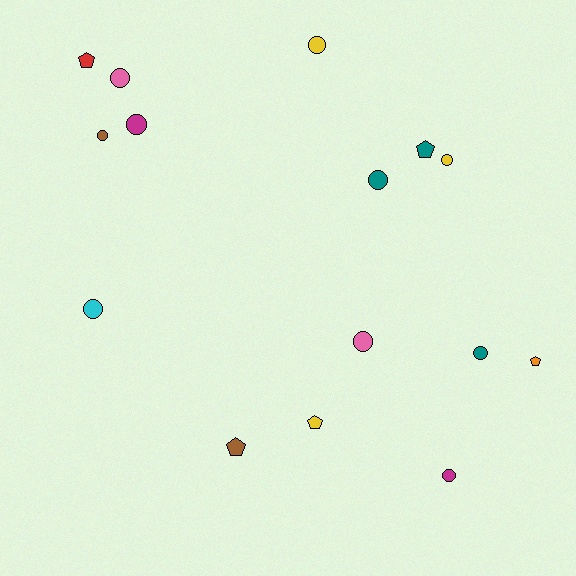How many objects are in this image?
There are 15 objects.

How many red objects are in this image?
There is 1 red object.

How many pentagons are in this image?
There are 5 pentagons.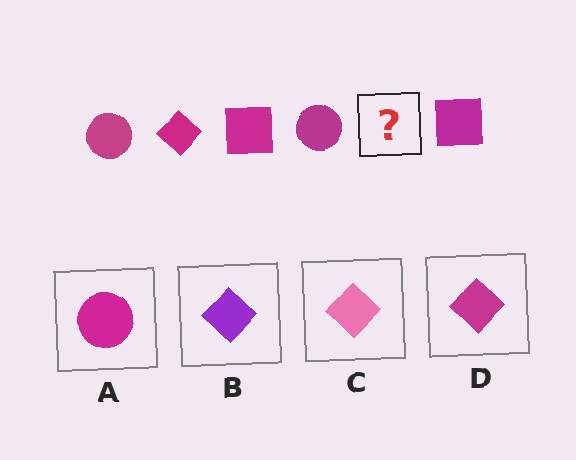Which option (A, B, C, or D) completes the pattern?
D.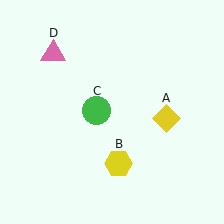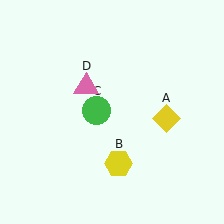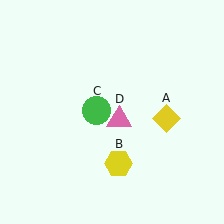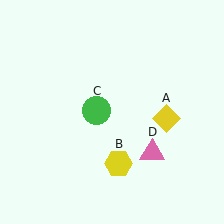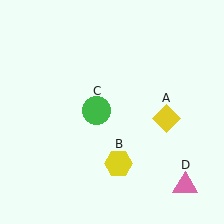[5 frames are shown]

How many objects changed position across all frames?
1 object changed position: pink triangle (object D).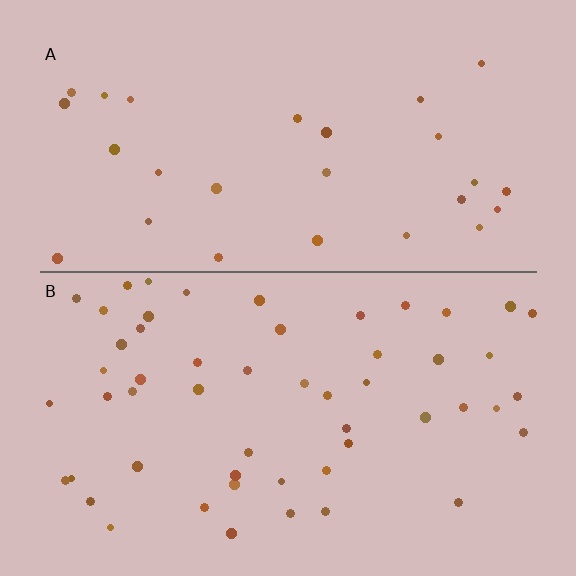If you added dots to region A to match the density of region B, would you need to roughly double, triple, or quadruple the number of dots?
Approximately double.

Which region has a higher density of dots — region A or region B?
B (the bottom).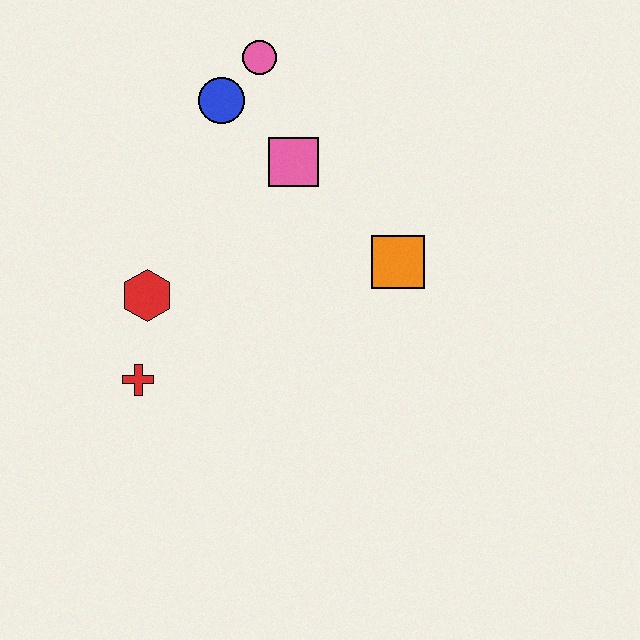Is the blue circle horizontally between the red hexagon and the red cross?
No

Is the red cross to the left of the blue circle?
Yes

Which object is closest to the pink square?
The blue circle is closest to the pink square.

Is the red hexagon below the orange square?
Yes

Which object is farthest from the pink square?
The red cross is farthest from the pink square.